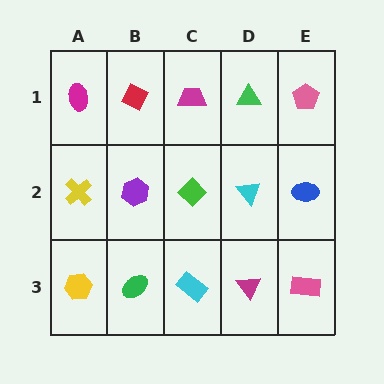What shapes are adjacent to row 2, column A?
A magenta ellipse (row 1, column A), a yellow hexagon (row 3, column A), a purple hexagon (row 2, column B).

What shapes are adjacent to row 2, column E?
A pink pentagon (row 1, column E), a pink rectangle (row 3, column E), a cyan triangle (row 2, column D).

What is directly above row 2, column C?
A magenta trapezoid.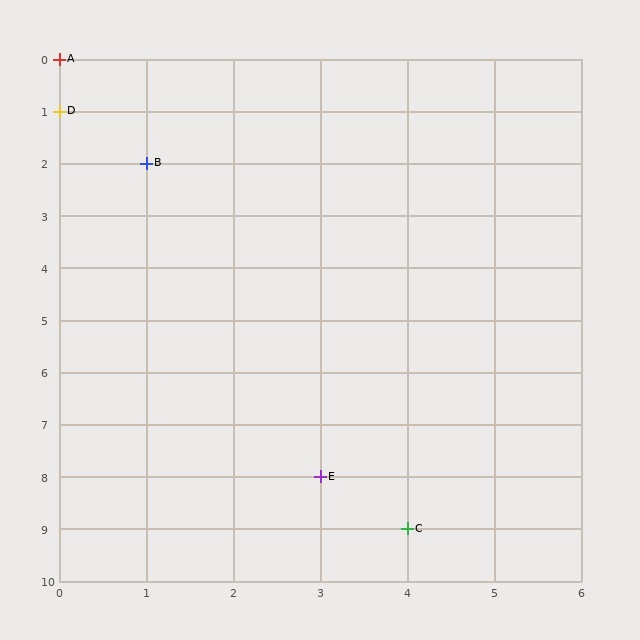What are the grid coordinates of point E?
Point E is at grid coordinates (3, 8).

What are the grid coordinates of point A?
Point A is at grid coordinates (0, 0).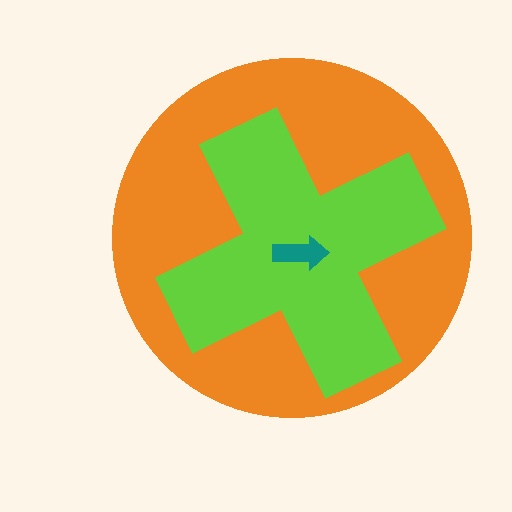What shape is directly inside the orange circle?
The lime cross.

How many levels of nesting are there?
3.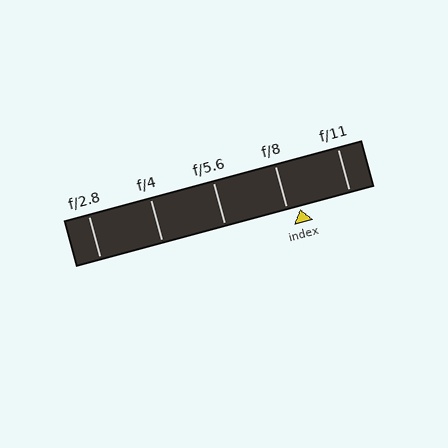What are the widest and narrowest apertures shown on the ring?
The widest aperture shown is f/2.8 and the narrowest is f/11.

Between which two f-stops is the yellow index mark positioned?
The index mark is between f/8 and f/11.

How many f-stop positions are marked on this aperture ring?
There are 5 f-stop positions marked.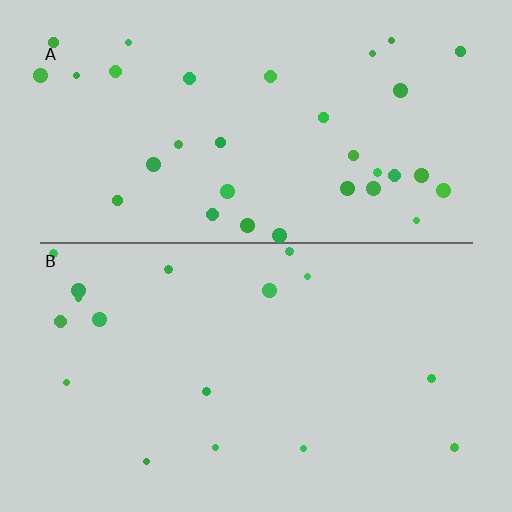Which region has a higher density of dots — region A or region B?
A (the top).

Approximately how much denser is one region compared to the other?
Approximately 2.0× — region A over region B.